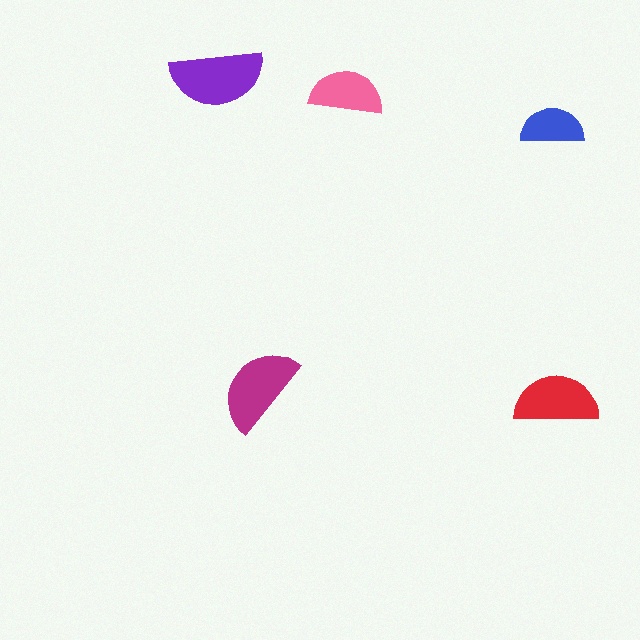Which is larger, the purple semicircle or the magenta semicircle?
The purple one.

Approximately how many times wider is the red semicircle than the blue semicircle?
About 1.5 times wider.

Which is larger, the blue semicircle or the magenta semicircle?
The magenta one.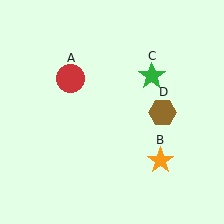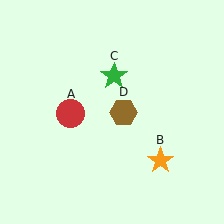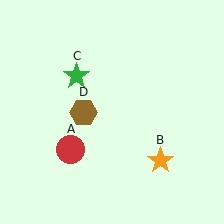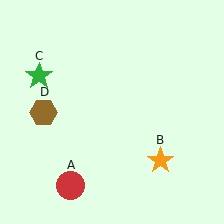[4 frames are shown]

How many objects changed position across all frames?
3 objects changed position: red circle (object A), green star (object C), brown hexagon (object D).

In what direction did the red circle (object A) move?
The red circle (object A) moved down.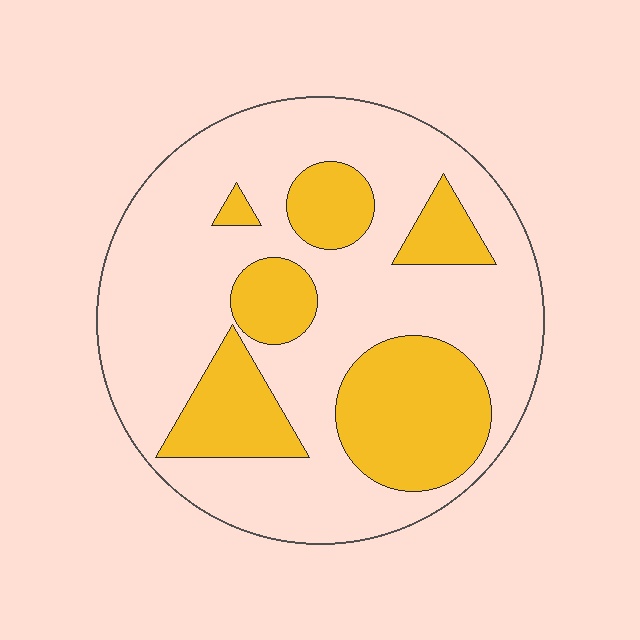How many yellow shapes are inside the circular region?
6.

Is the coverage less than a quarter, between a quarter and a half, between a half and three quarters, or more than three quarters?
Between a quarter and a half.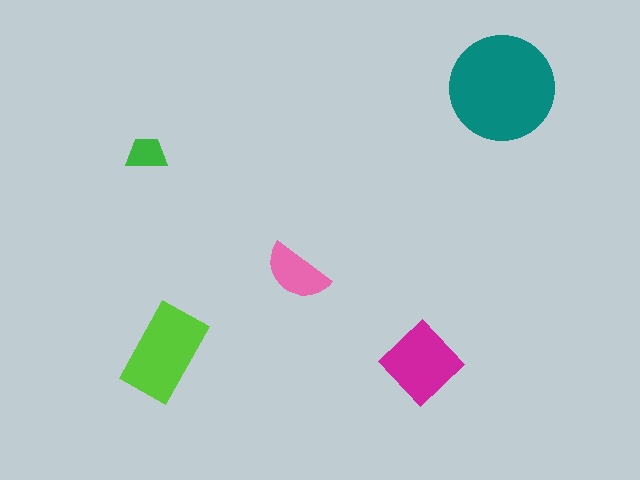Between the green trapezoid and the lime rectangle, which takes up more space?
The lime rectangle.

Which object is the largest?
The teal circle.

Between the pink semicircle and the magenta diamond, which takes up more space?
The magenta diamond.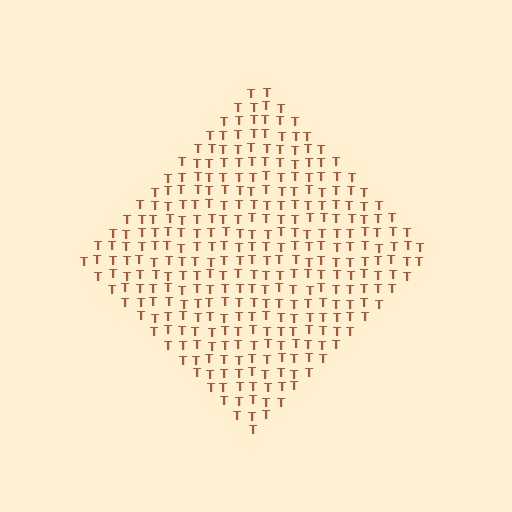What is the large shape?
The large shape is a diamond.